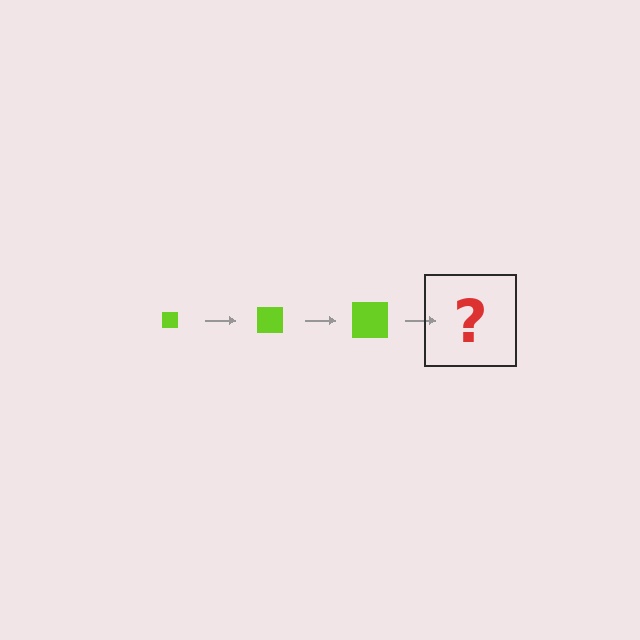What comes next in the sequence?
The next element should be a lime square, larger than the previous one.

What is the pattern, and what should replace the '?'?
The pattern is that the square gets progressively larger each step. The '?' should be a lime square, larger than the previous one.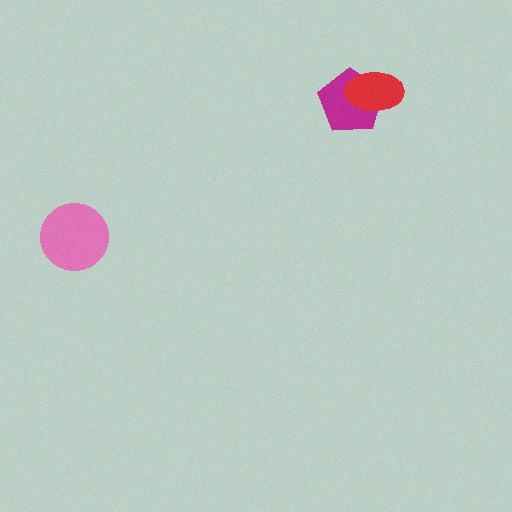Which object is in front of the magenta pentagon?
The red ellipse is in front of the magenta pentagon.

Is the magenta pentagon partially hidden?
Yes, it is partially covered by another shape.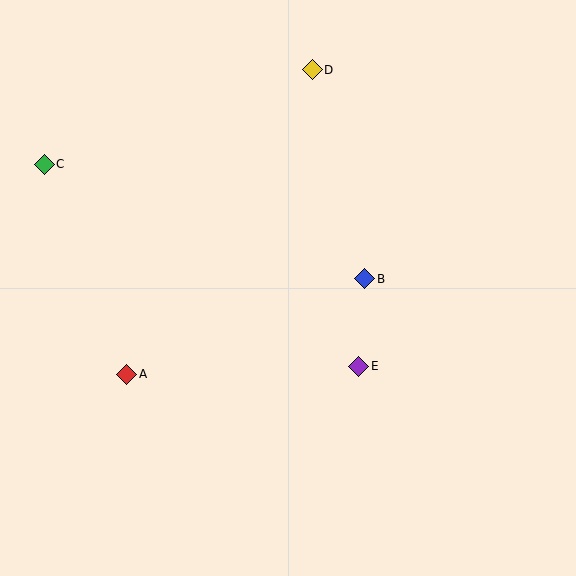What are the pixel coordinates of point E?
Point E is at (359, 366).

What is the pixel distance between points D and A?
The distance between D and A is 357 pixels.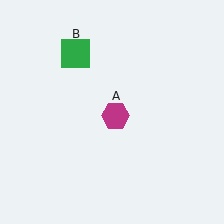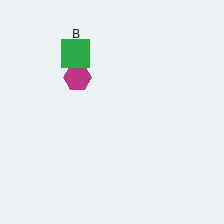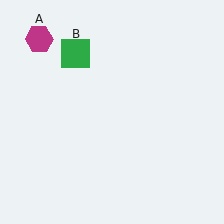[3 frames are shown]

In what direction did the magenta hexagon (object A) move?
The magenta hexagon (object A) moved up and to the left.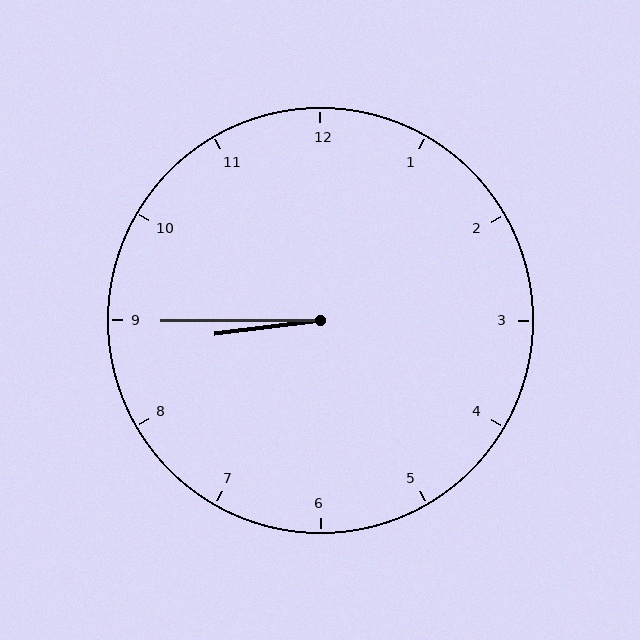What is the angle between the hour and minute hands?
Approximately 8 degrees.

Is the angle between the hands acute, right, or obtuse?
It is acute.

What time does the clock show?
8:45.